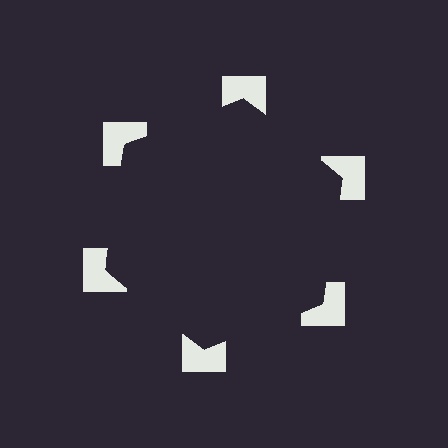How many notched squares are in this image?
There are 6 — one at each vertex of the illusory hexagon.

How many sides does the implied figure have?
6 sides.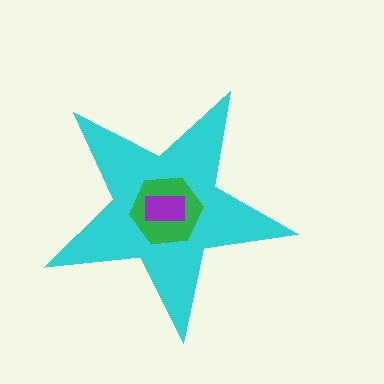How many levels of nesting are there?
3.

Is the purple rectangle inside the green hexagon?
Yes.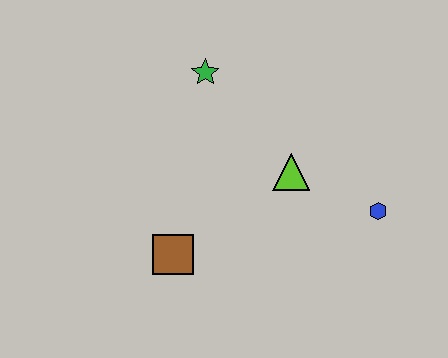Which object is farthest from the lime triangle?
The brown square is farthest from the lime triangle.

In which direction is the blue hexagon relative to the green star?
The blue hexagon is to the right of the green star.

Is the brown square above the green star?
No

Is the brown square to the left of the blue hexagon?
Yes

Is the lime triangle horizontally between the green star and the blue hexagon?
Yes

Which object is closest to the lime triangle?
The blue hexagon is closest to the lime triangle.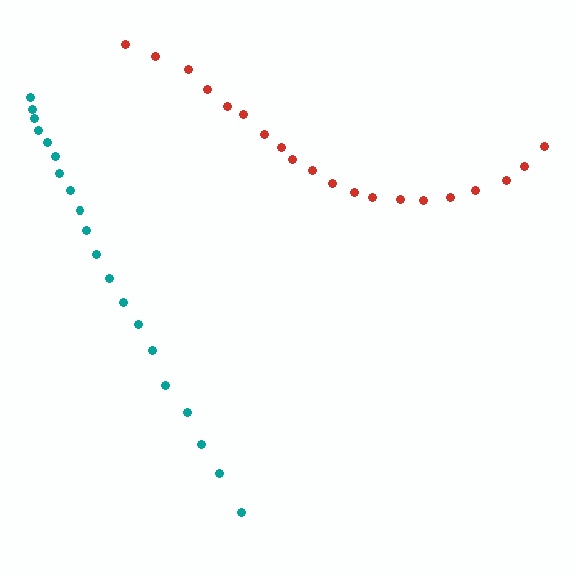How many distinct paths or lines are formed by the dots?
There are 2 distinct paths.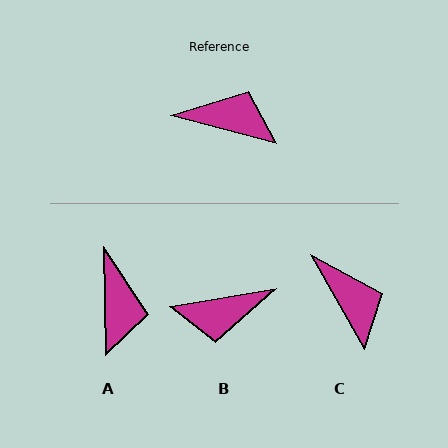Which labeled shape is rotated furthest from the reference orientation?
B, about 156 degrees away.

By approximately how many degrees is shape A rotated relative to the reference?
Approximately 74 degrees clockwise.